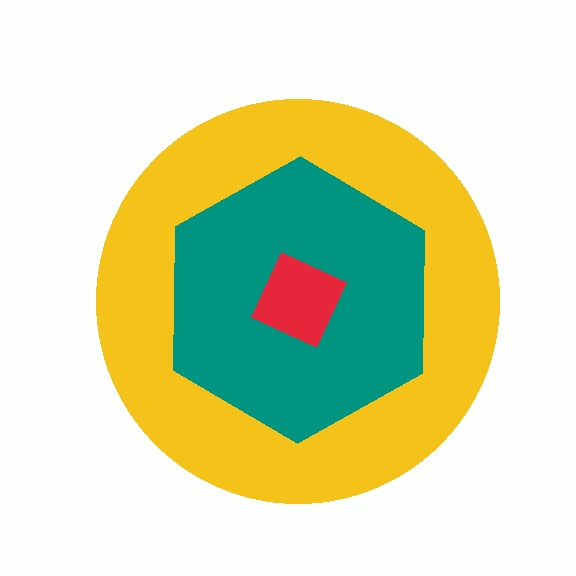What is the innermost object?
The red square.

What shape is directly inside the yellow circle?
The teal hexagon.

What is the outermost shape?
The yellow circle.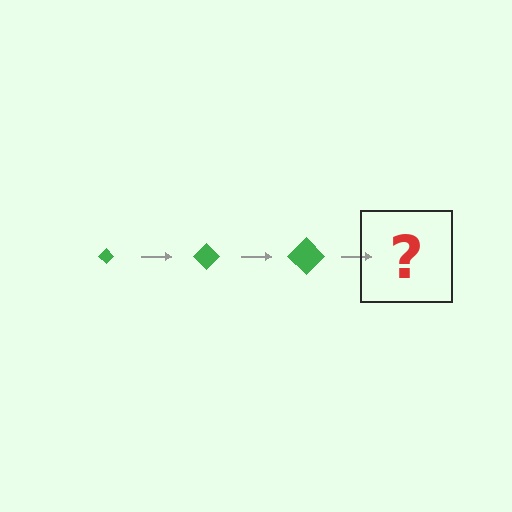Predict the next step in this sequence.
The next step is a green diamond, larger than the previous one.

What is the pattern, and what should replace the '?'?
The pattern is that the diamond gets progressively larger each step. The '?' should be a green diamond, larger than the previous one.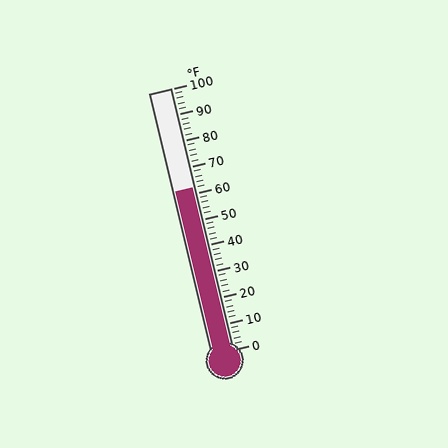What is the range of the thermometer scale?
The thermometer scale ranges from 0°F to 100°F.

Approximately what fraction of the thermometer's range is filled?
The thermometer is filled to approximately 60% of its range.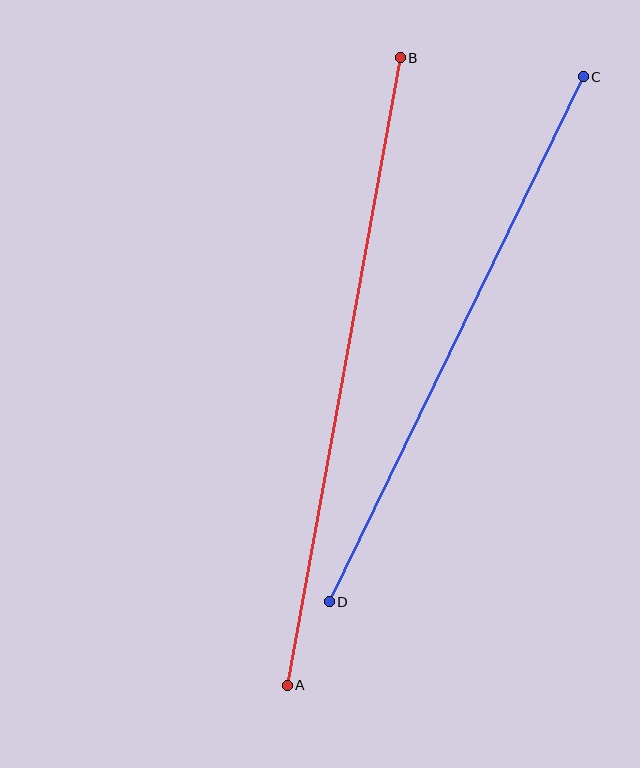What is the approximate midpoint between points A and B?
The midpoint is at approximately (344, 372) pixels.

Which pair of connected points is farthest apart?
Points A and B are farthest apart.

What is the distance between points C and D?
The distance is approximately 583 pixels.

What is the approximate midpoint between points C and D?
The midpoint is at approximately (456, 339) pixels.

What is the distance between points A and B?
The distance is approximately 638 pixels.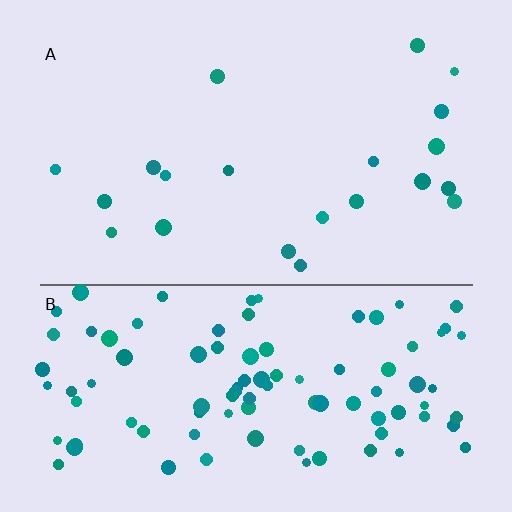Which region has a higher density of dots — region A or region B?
B (the bottom).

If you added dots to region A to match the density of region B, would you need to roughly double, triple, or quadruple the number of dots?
Approximately quadruple.